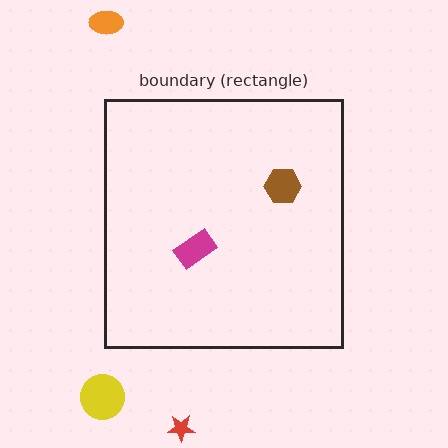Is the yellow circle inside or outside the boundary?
Outside.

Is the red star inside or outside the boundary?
Outside.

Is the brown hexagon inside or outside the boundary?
Inside.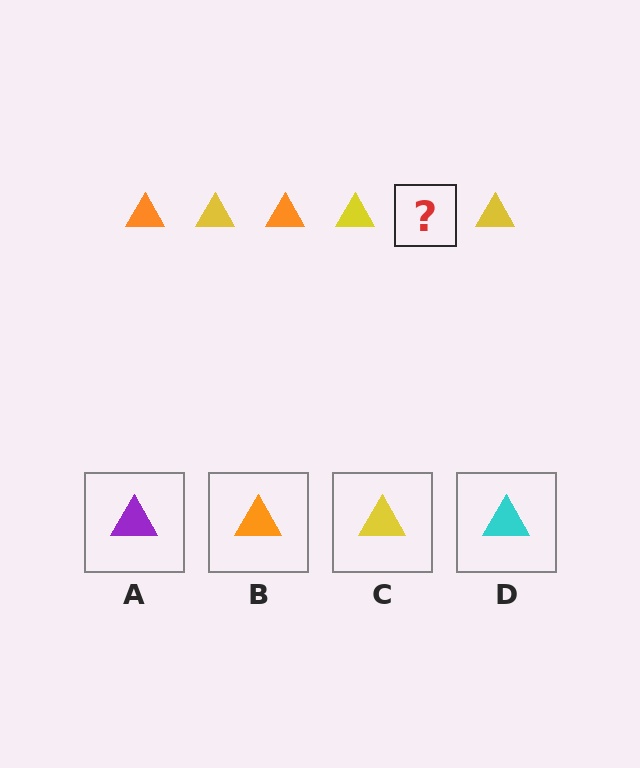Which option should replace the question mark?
Option B.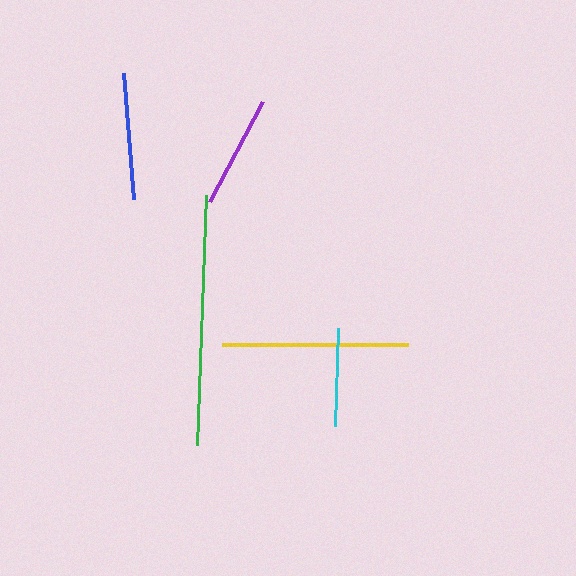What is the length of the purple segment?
The purple segment is approximately 113 pixels long.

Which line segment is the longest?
The green line is the longest at approximately 250 pixels.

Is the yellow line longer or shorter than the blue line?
The yellow line is longer than the blue line.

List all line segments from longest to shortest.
From longest to shortest: green, yellow, blue, purple, cyan.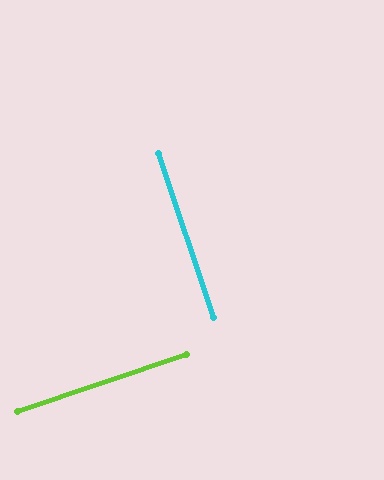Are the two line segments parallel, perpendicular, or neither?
Perpendicular — they meet at approximately 90°.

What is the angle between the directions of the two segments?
Approximately 90 degrees.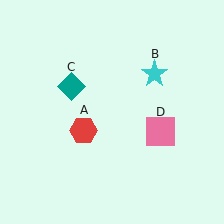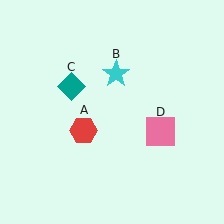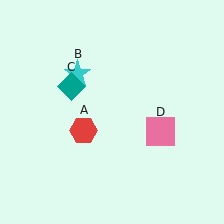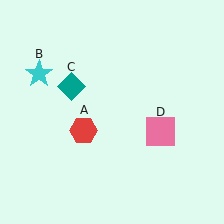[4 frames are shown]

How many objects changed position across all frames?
1 object changed position: cyan star (object B).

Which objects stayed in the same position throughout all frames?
Red hexagon (object A) and teal diamond (object C) and pink square (object D) remained stationary.